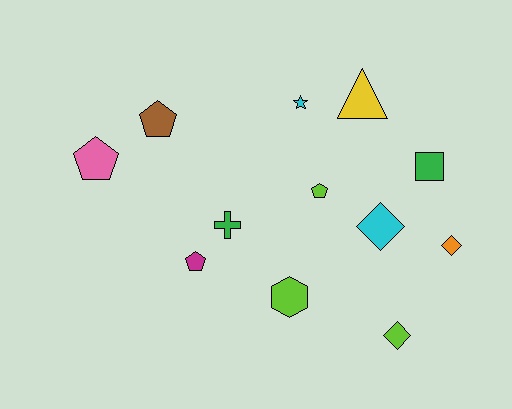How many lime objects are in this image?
There are 3 lime objects.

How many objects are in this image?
There are 12 objects.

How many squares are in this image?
There is 1 square.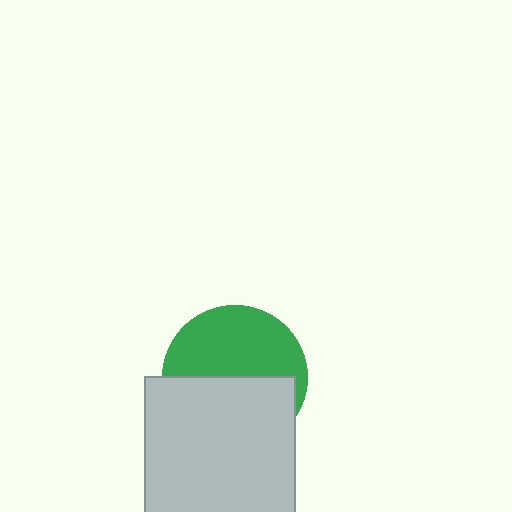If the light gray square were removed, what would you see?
You would see the complete green circle.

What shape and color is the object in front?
The object in front is a light gray square.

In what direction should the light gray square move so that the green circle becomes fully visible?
The light gray square should move down. That is the shortest direction to clear the overlap and leave the green circle fully visible.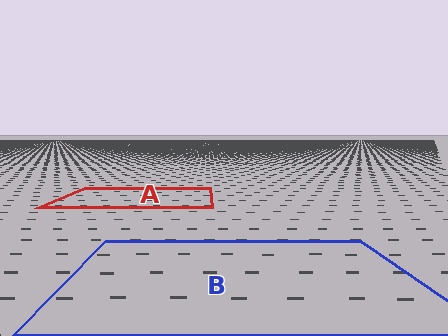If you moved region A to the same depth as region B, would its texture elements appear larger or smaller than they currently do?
They would appear larger. At a closer depth, the same texture elements are projected at a bigger on-screen size.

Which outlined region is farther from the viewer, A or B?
Region A is farther from the viewer — the texture elements inside it appear smaller and more densely packed.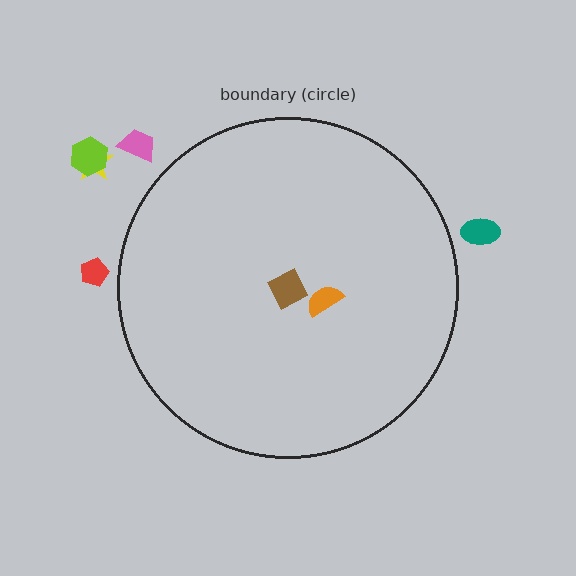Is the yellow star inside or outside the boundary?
Outside.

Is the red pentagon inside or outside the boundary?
Outside.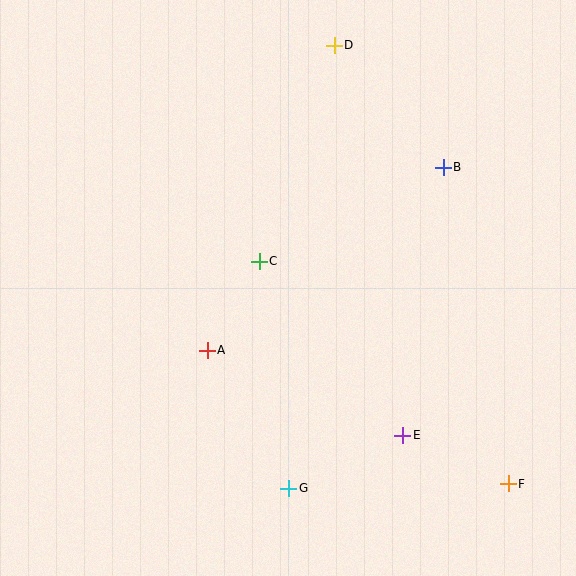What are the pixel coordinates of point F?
Point F is at (508, 484).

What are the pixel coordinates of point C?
Point C is at (259, 261).